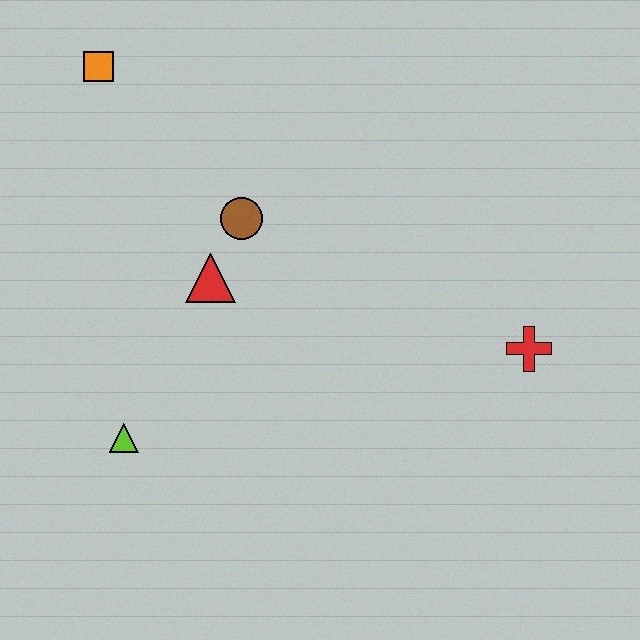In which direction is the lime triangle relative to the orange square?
The lime triangle is below the orange square.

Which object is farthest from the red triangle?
The red cross is farthest from the red triangle.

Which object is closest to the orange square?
The brown circle is closest to the orange square.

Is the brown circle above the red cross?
Yes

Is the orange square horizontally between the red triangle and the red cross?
No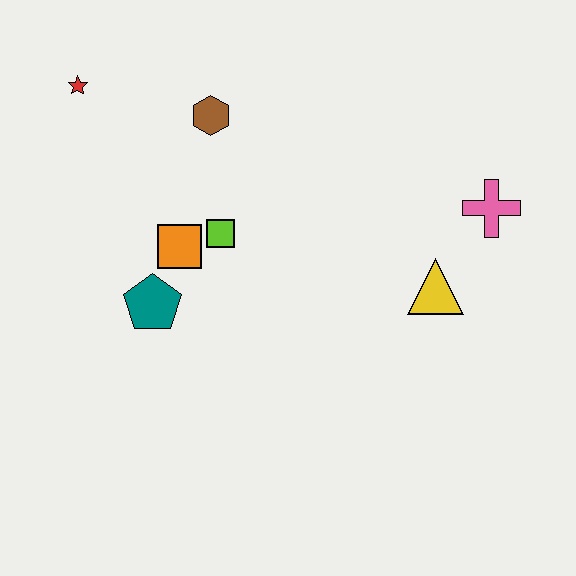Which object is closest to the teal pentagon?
The orange square is closest to the teal pentagon.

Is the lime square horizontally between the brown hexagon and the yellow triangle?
Yes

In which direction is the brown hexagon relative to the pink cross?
The brown hexagon is to the left of the pink cross.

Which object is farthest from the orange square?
The pink cross is farthest from the orange square.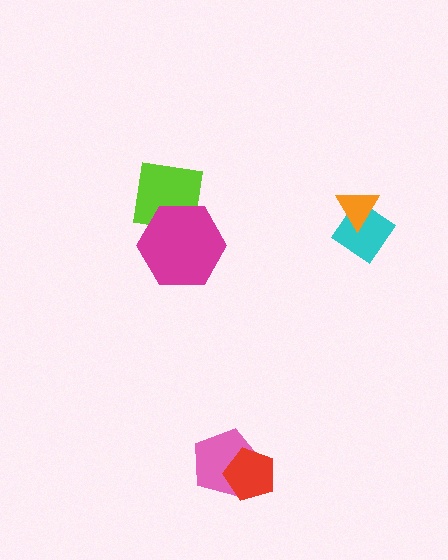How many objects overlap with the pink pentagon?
1 object overlaps with the pink pentagon.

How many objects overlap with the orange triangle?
1 object overlaps with the orange triangle.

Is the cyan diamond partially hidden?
Yes, it is partially covered by another shape.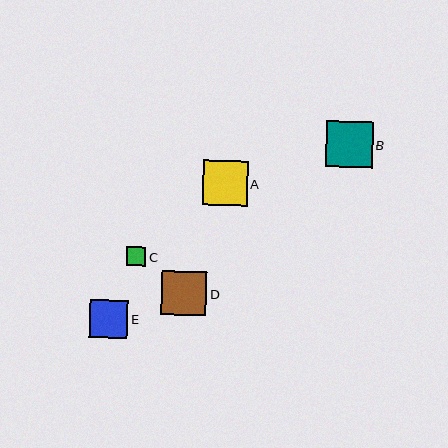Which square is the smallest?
Square C is the smallest with a size of approximately 19 pixels.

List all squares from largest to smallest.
From largest to smallest: B, D, A, E, C.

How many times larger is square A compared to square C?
Square A is approximately 2.3 times the size of square C.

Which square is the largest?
Square B is the largest with a size of approximately 47 pixels.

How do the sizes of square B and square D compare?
Square B and square D are approximately the same size.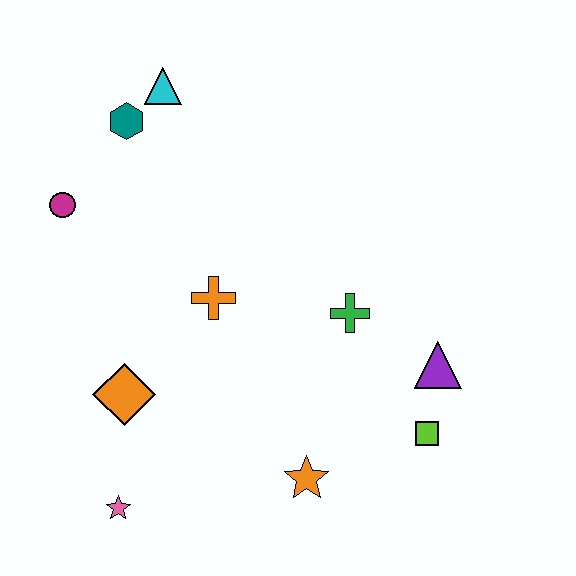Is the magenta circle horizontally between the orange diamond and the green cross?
No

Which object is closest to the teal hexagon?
The cyan triangle is closest to the teal hexagon.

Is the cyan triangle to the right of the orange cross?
No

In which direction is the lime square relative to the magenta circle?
The lime square is to the right of the magenta circle.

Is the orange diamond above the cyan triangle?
No